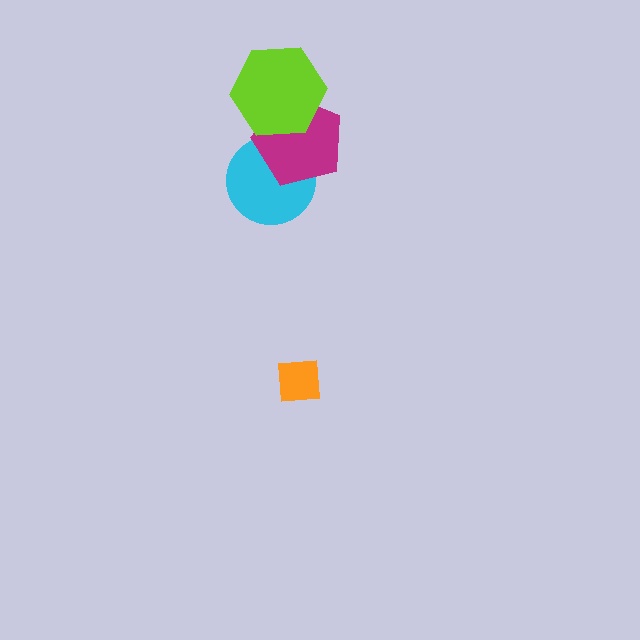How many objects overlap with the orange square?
0 objects overlap with the orange square.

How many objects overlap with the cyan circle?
1 object overlaps with the cyan circle.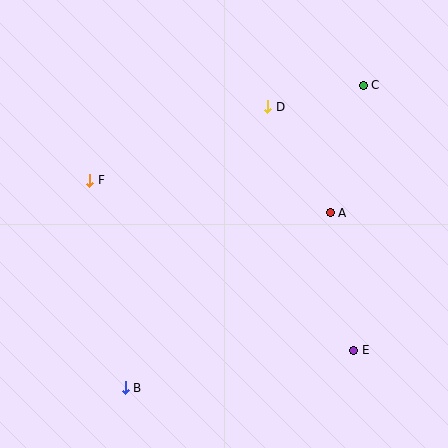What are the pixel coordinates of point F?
Point F is at (90, 180).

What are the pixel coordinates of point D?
Point D is at (268, 107).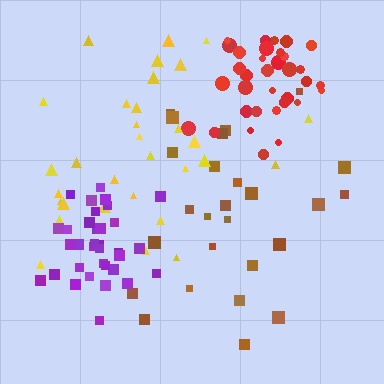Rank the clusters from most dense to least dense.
purple, red, yellow, brown.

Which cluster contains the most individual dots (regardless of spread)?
Red (34).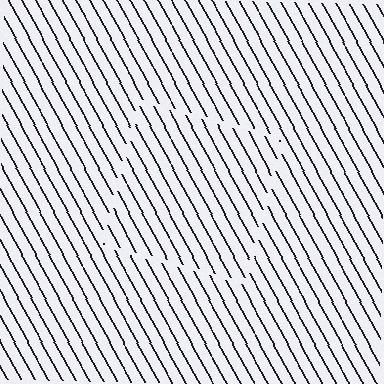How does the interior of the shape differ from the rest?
The interior of the shape contains the same grating, shifted by half a period — the contour is defined by the phase discontinuity where line-ends from the inner and outer gratings abut.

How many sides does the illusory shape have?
4 sides — the line-ends trace a square.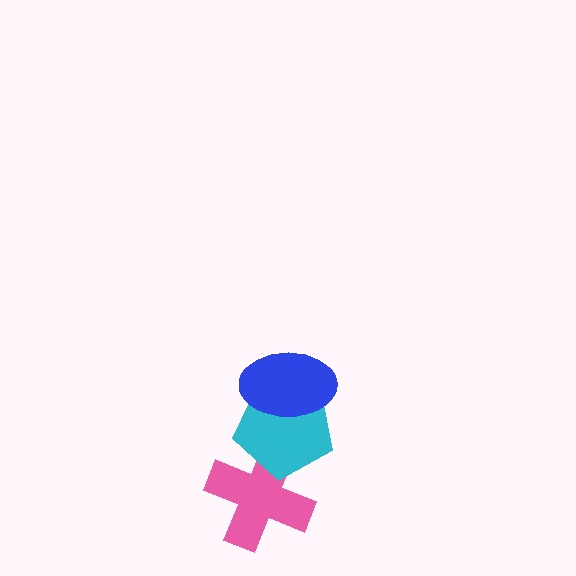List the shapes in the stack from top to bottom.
From top to bottom: the blue ellipse, the cyan pentagon, the pink cross.